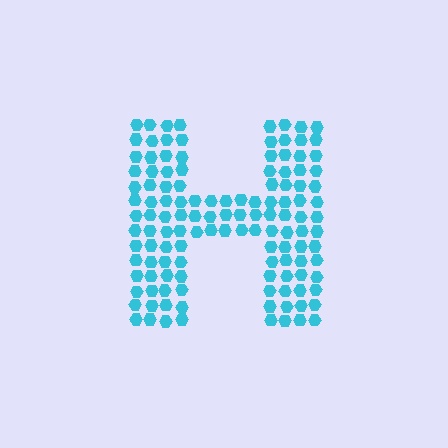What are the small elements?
The small elements are hexagons.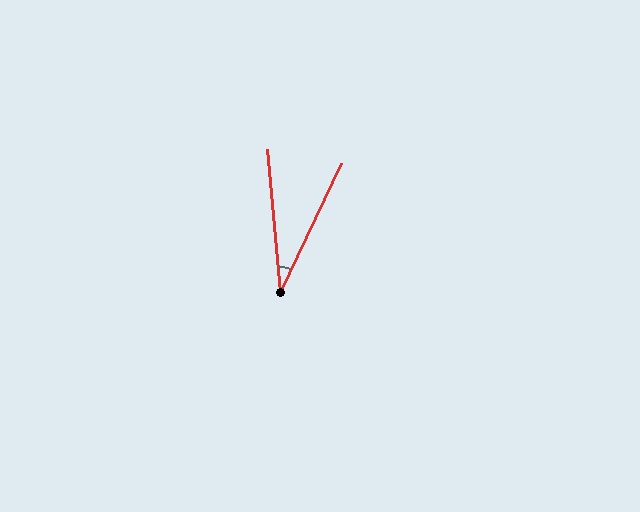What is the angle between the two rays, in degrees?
Approximately 30 degrees.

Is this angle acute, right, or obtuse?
It is acute.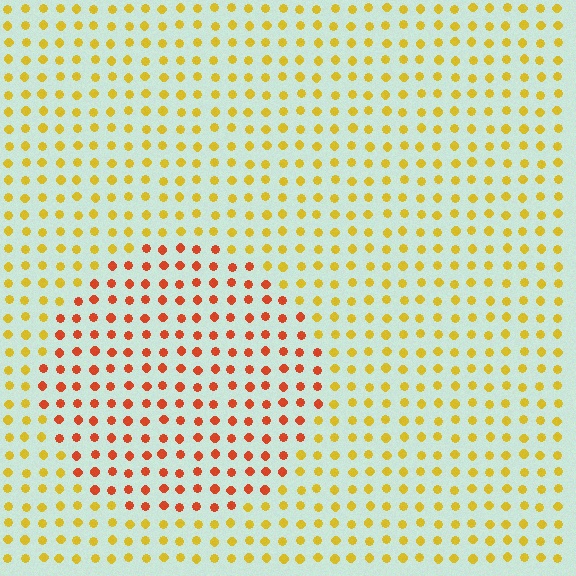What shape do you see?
I see a circle.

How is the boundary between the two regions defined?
The boundary is defined purely by a slight shift in hue (about 41 degrees). Spacing, size, and orientation are identical on both sides.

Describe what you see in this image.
The image is filled with small yellow elements in a uniform arrangement. A circle-shaped region is visible where the elements are tinted to a slightly different hue, forming a subtle color boundary.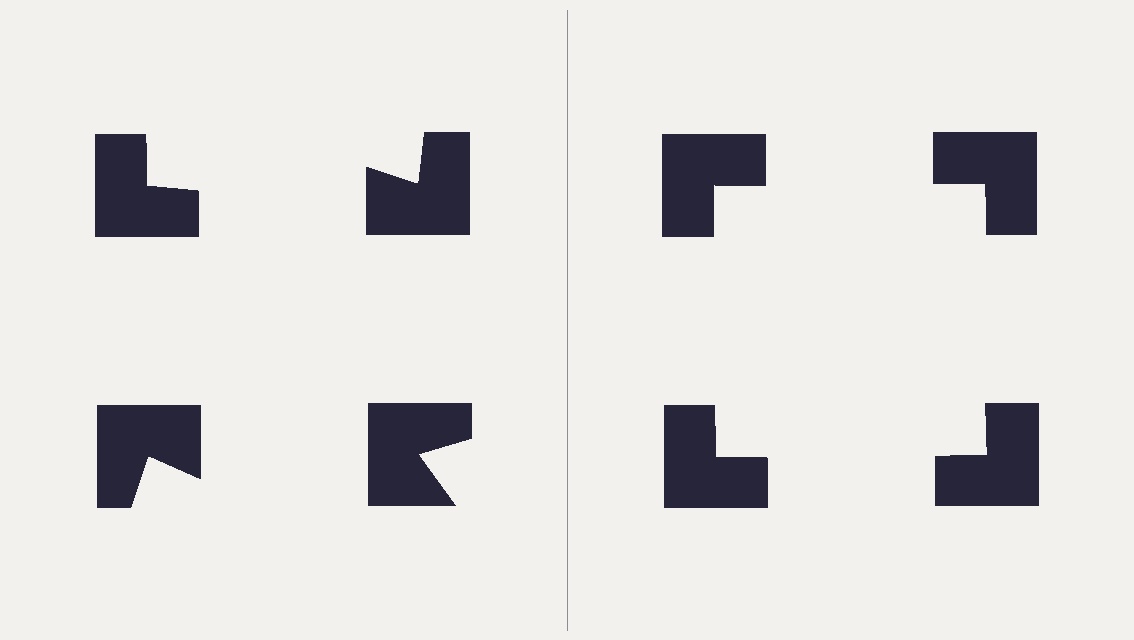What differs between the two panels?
The notched squares are positioned identically on both sides; only the wedge orientations differ. On the right they align to a square; on the left they are misaligned.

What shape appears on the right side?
An illusory square.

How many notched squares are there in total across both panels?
8 — 4 on each side.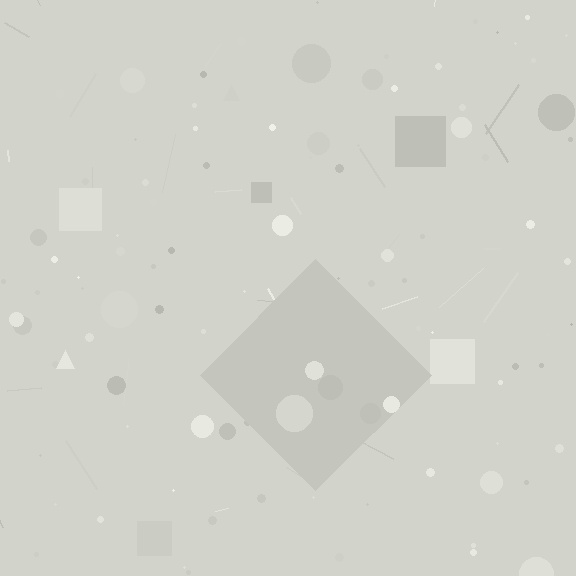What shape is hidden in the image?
A diamond is hidden in the image.